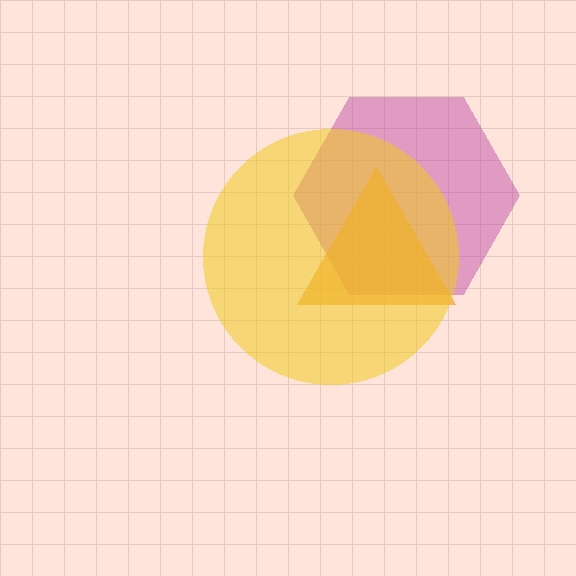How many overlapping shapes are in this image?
There are 3 overlapping shapes in the image.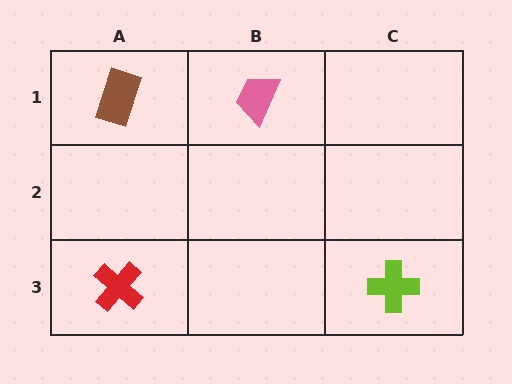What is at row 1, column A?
A brown rectangle.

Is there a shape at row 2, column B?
No, that cell is empty.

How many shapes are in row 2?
0 shapes.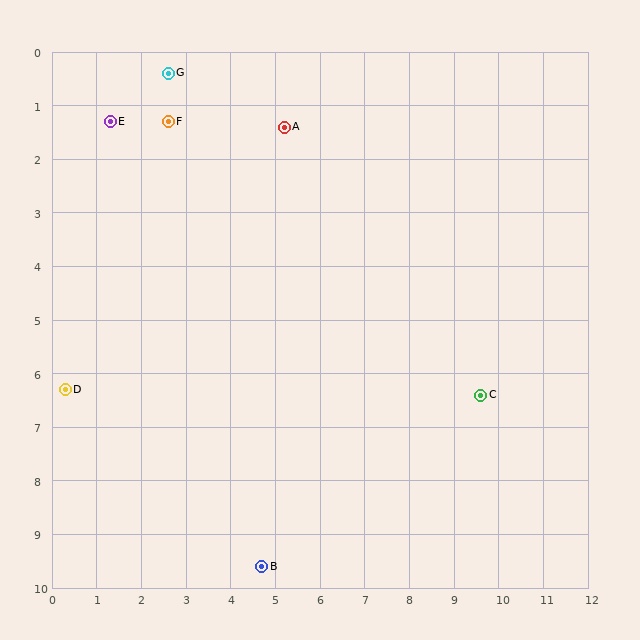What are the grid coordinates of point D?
Point D is at approximately (0.3, 6.3).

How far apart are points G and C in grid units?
Points G and C are about 9.2 grid units apart.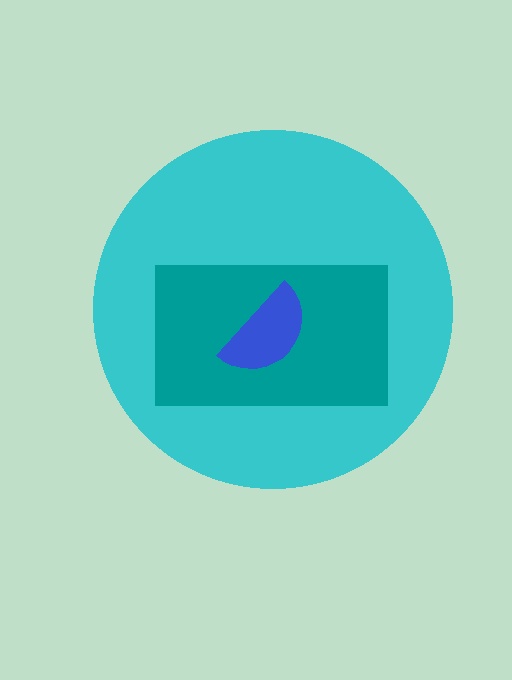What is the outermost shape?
The cyan circle.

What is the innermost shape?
The blue semicircle.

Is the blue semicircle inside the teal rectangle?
Yes.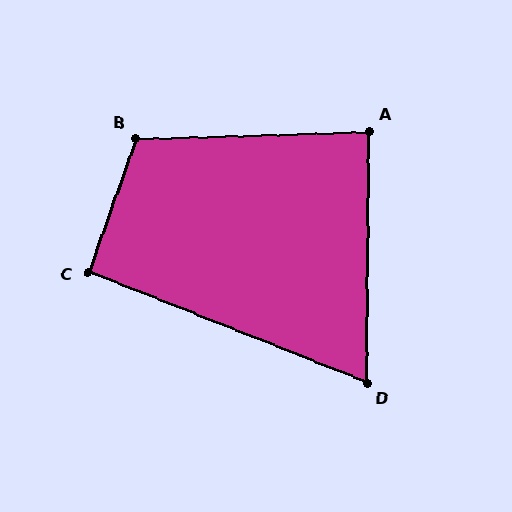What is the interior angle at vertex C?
Approximately 92 degrees (approximately right).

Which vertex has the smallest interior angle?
D, at approximately 69 degrees.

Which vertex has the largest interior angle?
B, at approximately 111 degrees.